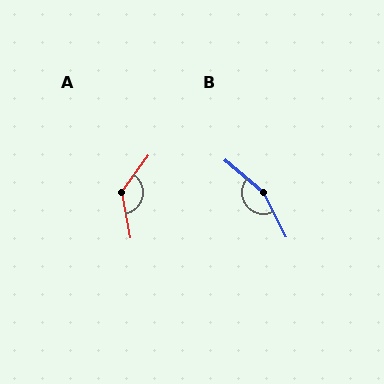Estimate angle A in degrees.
Approximately 134 degrees.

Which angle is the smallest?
A, at approximately 134 degrees.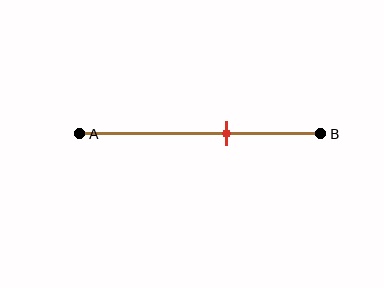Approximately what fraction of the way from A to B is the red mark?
The red mark is approximately 60% of the way from A to B.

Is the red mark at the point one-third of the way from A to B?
No, the mark is at about 60% from A, not at the 33% one-third point.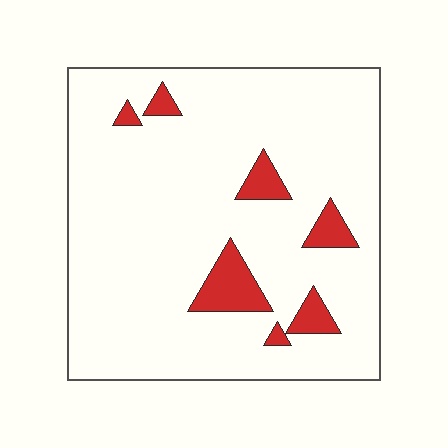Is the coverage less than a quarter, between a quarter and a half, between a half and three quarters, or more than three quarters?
Less than a quarter.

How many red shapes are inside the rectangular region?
7.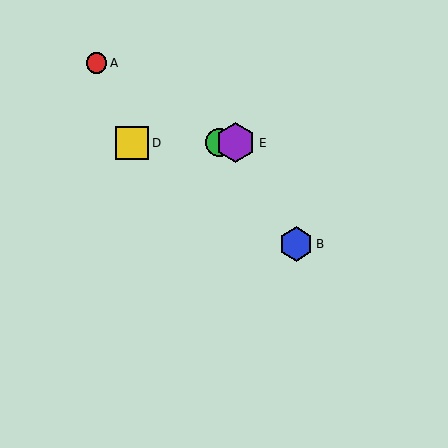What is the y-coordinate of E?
Object E is at y≈143.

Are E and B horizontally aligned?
No, E is at y≈143 and B is at y≈244.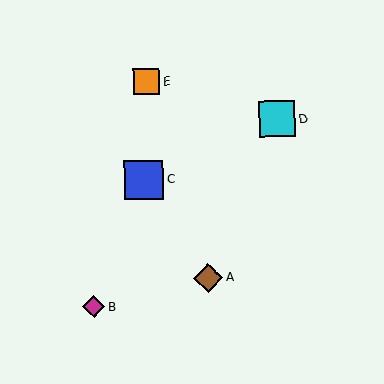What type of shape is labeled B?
Shape B is a magenta diamond.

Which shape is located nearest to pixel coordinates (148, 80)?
The orange square (labeled E) at (146, 82) is nearest to that location.